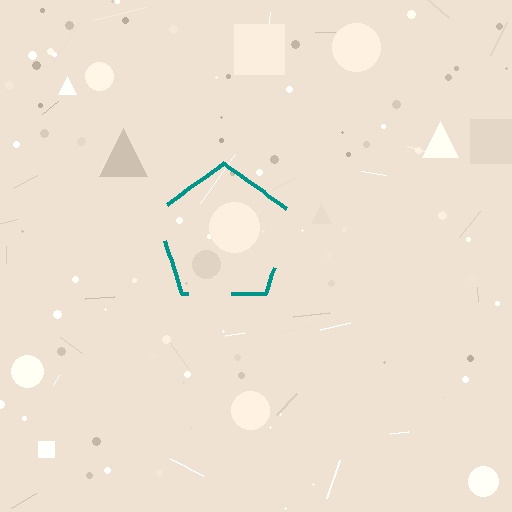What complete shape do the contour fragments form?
The contour fragments form a pentagon.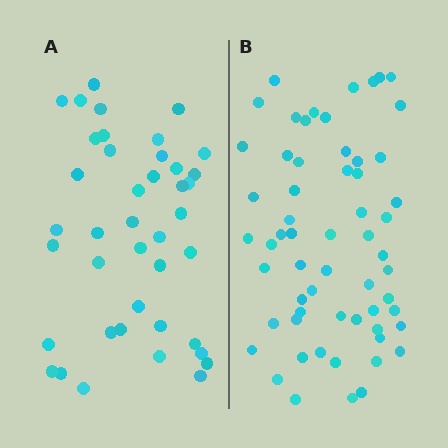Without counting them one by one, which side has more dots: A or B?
Region B (the right region) has more dots.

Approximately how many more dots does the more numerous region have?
Region B has approximately 20 more dots than region A.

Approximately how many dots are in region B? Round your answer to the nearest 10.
About 60 dots.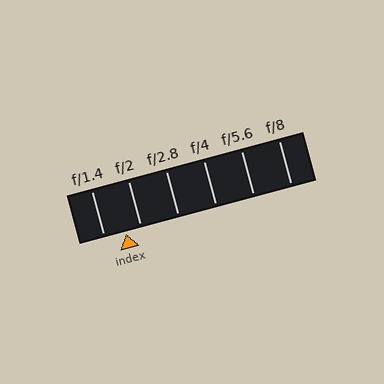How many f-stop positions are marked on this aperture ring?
There are 6 f-stop positions marked.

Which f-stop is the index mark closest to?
The index mark is closest to f/2.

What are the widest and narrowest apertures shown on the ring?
The widest aperture shown is f/1.4 and the narrowest is f/8.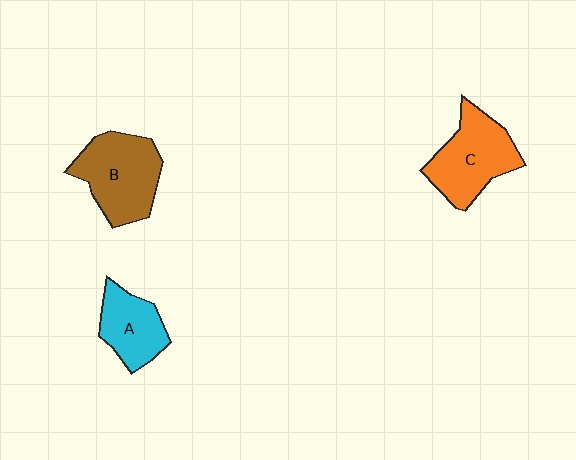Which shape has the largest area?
Shape B (brown).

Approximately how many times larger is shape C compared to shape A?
Approximately 1.4 times.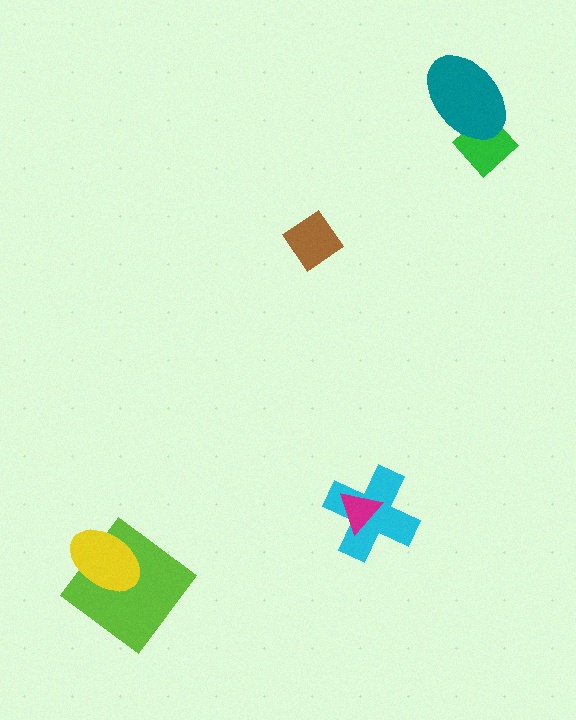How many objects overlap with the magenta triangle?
1 object overlaps with the magenta triangle.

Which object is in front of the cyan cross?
The magenta triangle is in front of the cyan cross.